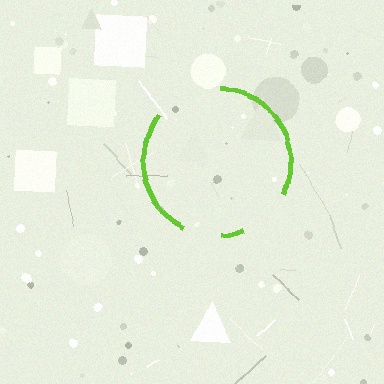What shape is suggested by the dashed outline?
The dashed outline suggests a circle.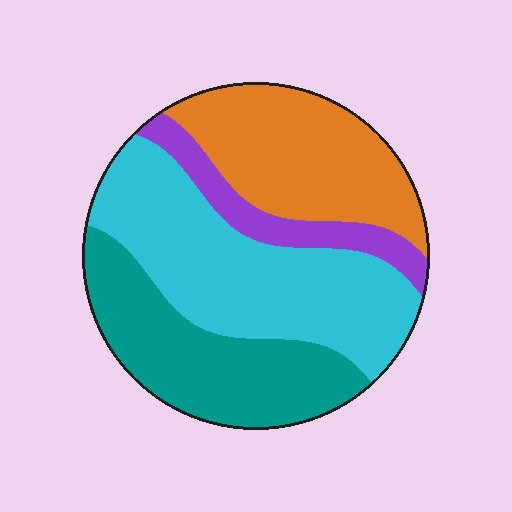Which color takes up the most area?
Cyan, at roughly 35%.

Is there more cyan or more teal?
Cyan.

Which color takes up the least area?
Purple, at roughly 10%.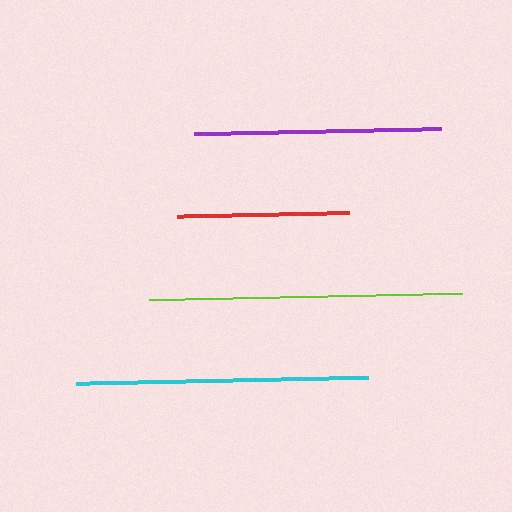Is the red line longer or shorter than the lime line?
The lime line is longer than the red line.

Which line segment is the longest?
The lime line is the longest at approximately 313 pixels.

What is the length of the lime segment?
The lime segment is approximately 313 pixels long.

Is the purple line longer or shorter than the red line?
The purple line is longer than the red line.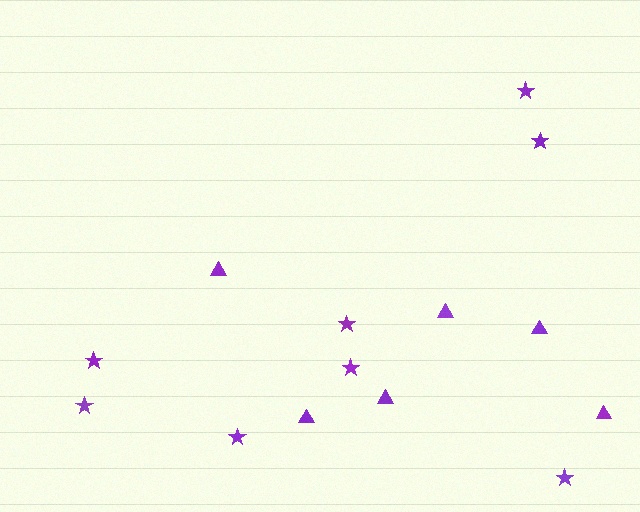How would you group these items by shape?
There are 2 groups: one group of triangles (6) and one group of stars (8).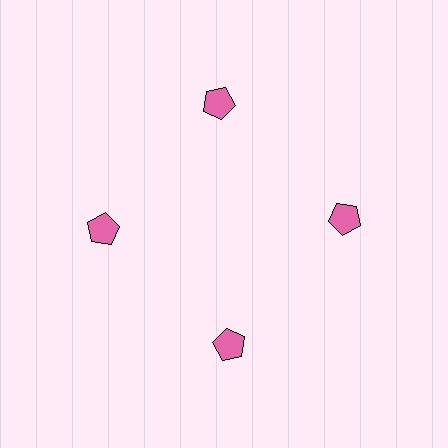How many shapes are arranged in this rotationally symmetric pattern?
There are 4 shapes, arranged in 4 groups of 1.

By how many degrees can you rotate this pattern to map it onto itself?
The pattern maps onto itself every 90 degrees of rotation.